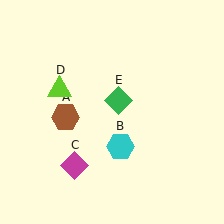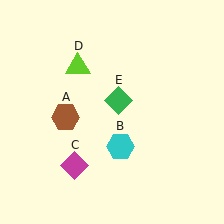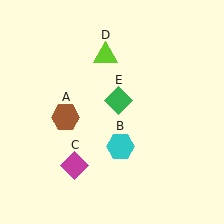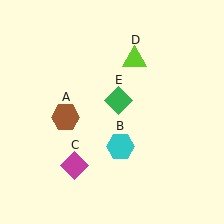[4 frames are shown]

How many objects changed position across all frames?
1 object changed position: lime triangle (object D).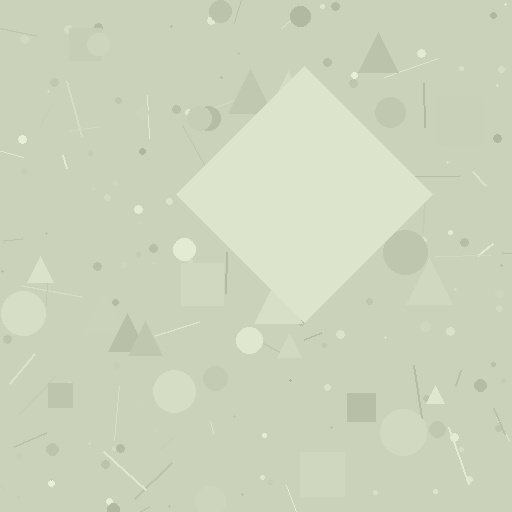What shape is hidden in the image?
A diamond is hidden in the image.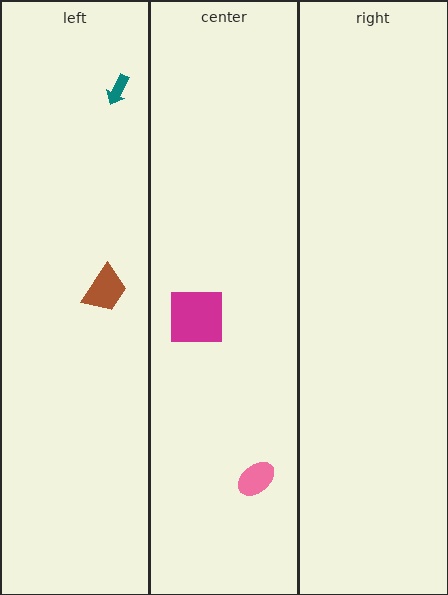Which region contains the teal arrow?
The left region.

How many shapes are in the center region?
2.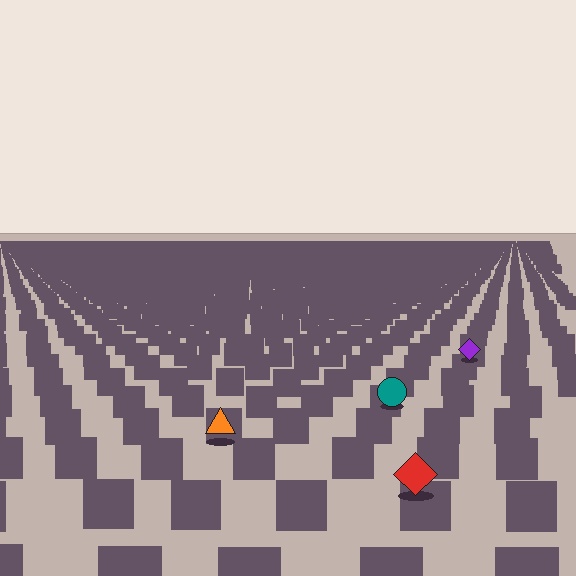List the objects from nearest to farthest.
From nearest to farthest: the red diamond, the orange triangle, the teal circle, the purple diamond.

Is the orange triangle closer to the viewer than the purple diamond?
Yes. The orange triangle is closer — you can tell from the texture gradient: the ground texture is coarser near it.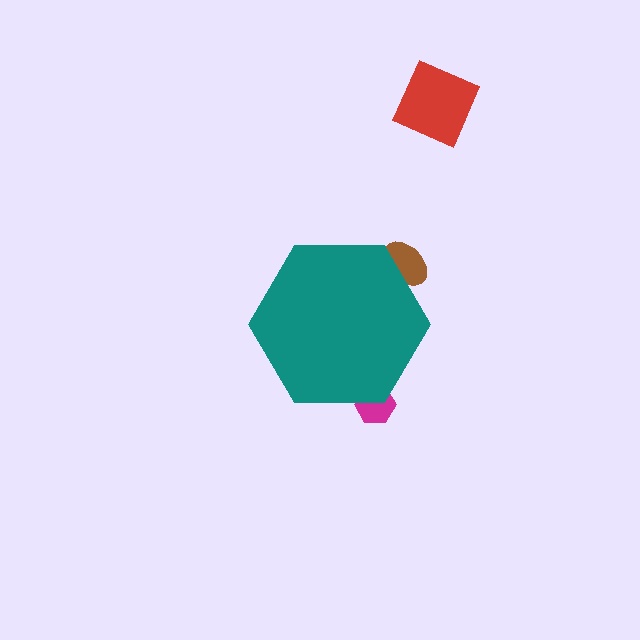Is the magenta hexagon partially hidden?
Yes, the magenta hexagon is partially hidden behind the teal hexagon.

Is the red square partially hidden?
No, the red square is fully visible.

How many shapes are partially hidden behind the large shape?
2 shapes are partially hidden.